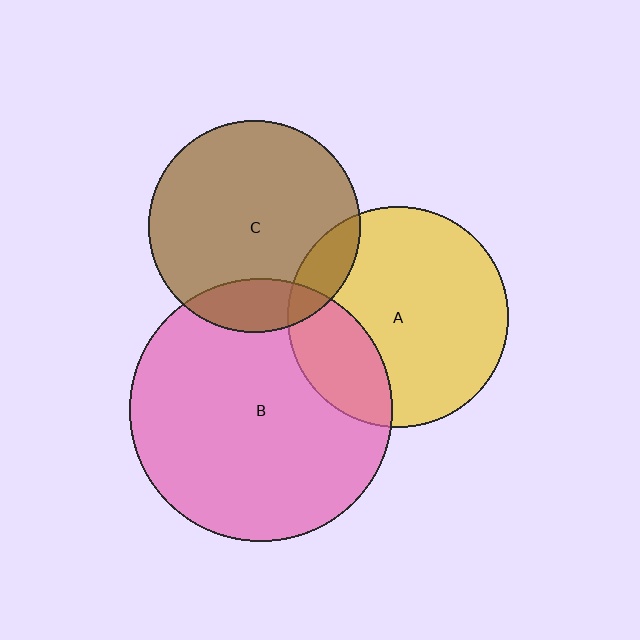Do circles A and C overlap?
Yes.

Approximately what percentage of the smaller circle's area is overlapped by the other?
Approximately 10%.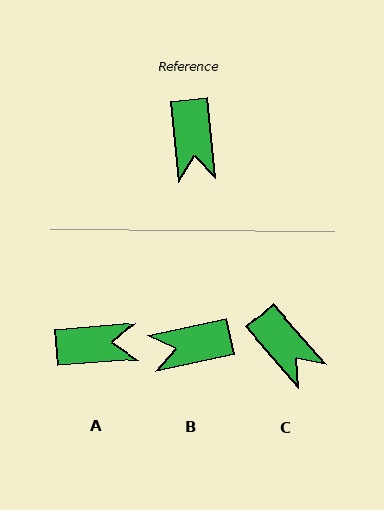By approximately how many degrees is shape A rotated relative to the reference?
Approximately 89 degrees counter-clockwise.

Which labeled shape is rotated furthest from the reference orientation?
A, about 89 degrees away.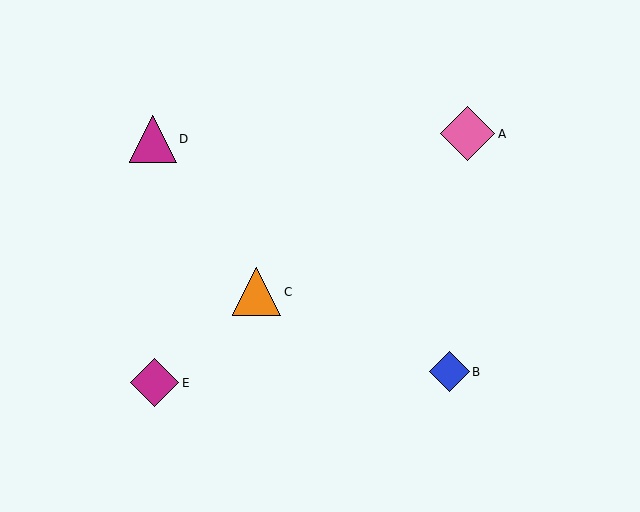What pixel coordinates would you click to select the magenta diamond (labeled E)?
Click at (155, 383) to select the magenta diamond E.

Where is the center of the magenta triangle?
The center of the magenta triangle is at (153, 139).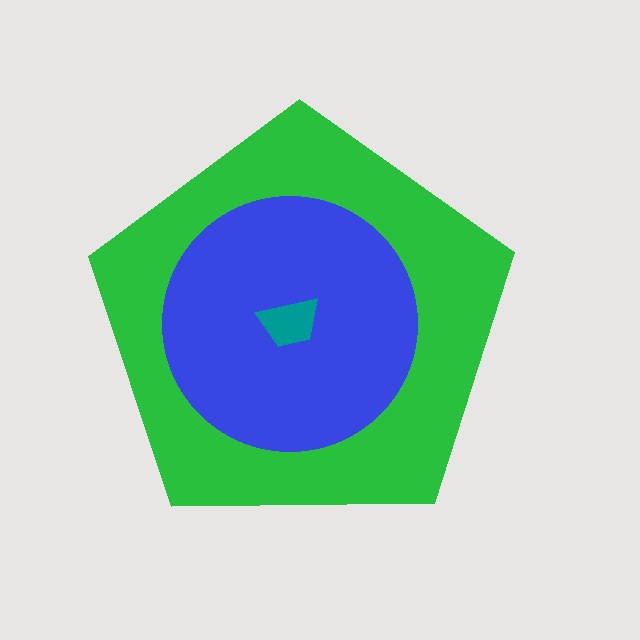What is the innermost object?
The teal trapezoid.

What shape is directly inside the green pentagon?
The blue circle.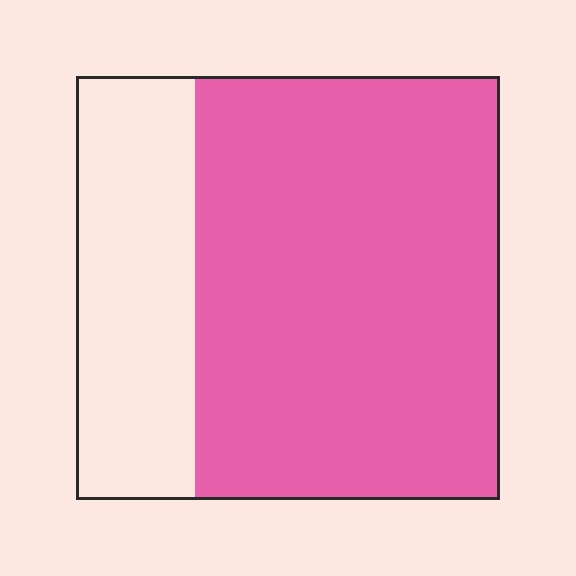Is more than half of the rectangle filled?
Yes.